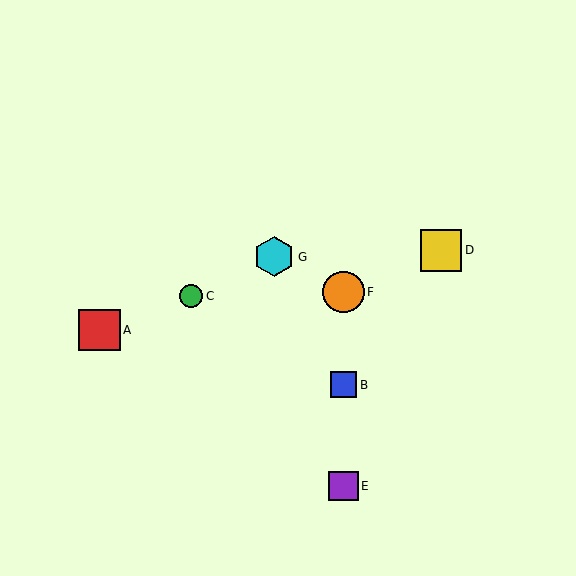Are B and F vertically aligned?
Yes, both are at x≈344.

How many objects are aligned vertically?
3 objects (B, E, F) are aligned vertically.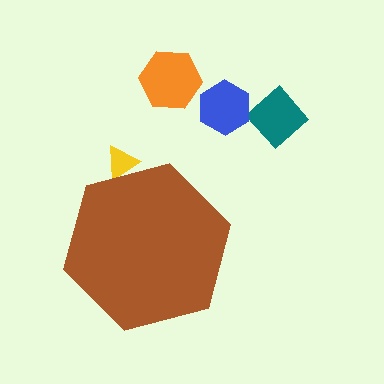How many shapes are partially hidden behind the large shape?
1 shape is partially hidden.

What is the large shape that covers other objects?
A brown hexagon.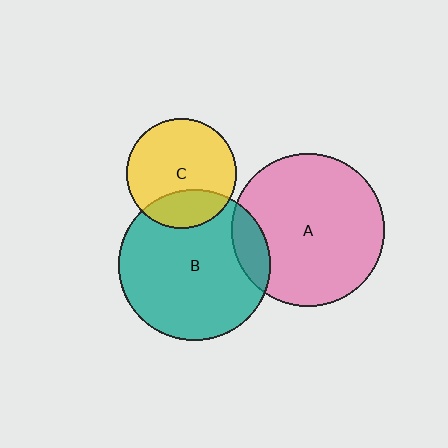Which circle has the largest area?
Circle A (pink).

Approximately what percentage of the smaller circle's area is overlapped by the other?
Approximately 25%.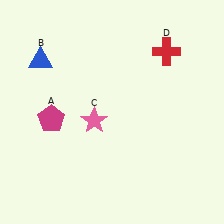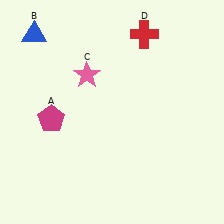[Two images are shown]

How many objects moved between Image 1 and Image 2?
3 objects moved between the two images.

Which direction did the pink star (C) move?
The pink star (C) moved up.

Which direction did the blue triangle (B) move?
The blue triangle (B) moved up.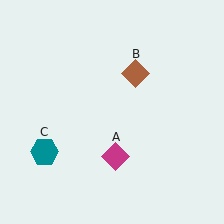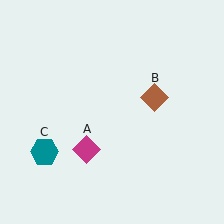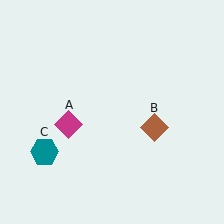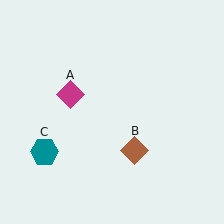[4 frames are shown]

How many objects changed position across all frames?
2 objects changed position: magenta diamond (object A), brown diamond (object B).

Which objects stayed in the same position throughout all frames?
Teal hexagon (object C) remained stationary.